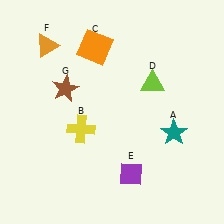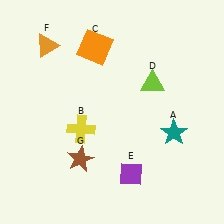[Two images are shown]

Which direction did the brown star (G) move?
The brown star (G) moved down.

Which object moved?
The brown star (G) moved down.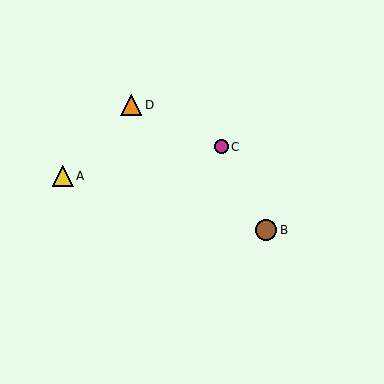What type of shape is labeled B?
Shape B is a brown circle.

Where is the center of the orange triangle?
The center of the orange triangle is at (131, 105).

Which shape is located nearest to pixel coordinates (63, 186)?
The yellow triangle (labeled A) at (63, 176) is nearest to that location.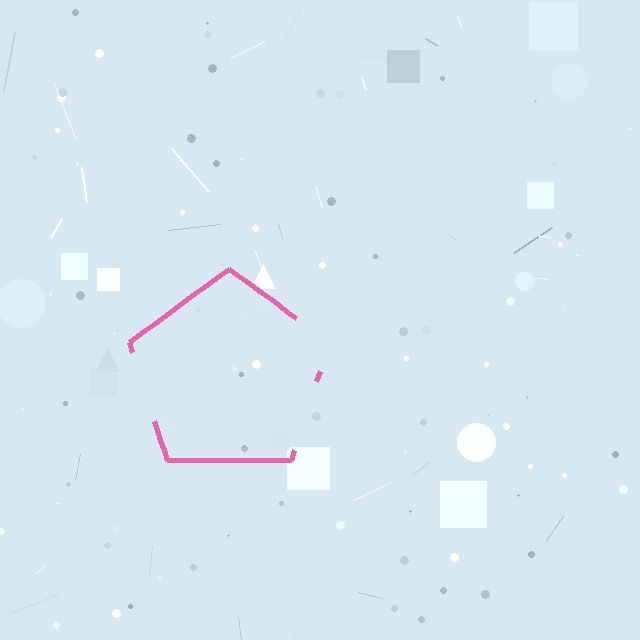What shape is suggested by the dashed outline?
The dashed outline suggests a pentagon.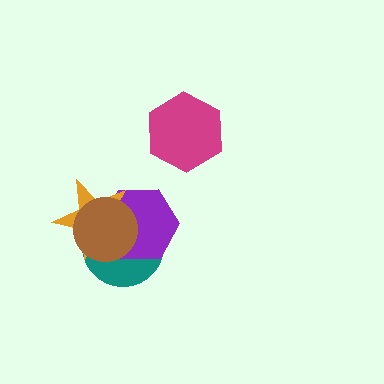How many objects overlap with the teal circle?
3 objects overlap with the teal circle.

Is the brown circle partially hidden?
No, no other shape covers it.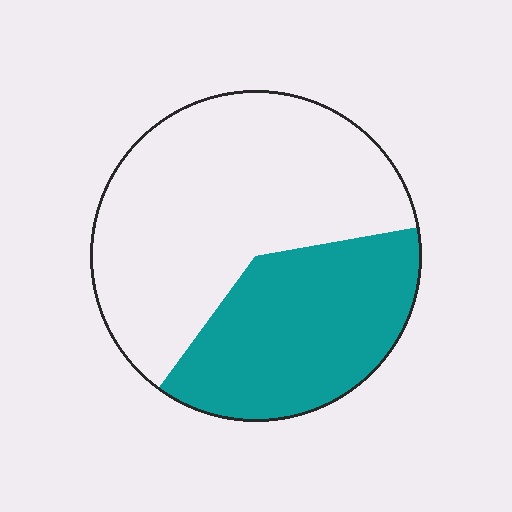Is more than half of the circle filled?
No.